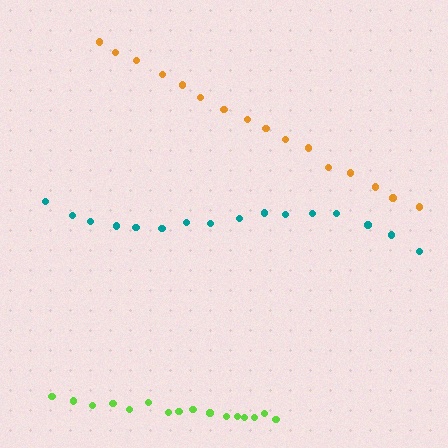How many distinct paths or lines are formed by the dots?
There are 3 distinct paths.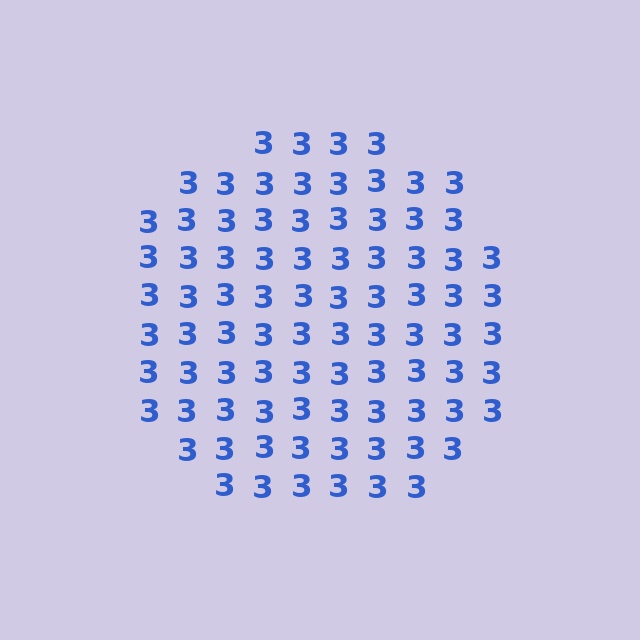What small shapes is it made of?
It is made of small digit 3's.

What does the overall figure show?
The overall figure shows a circle.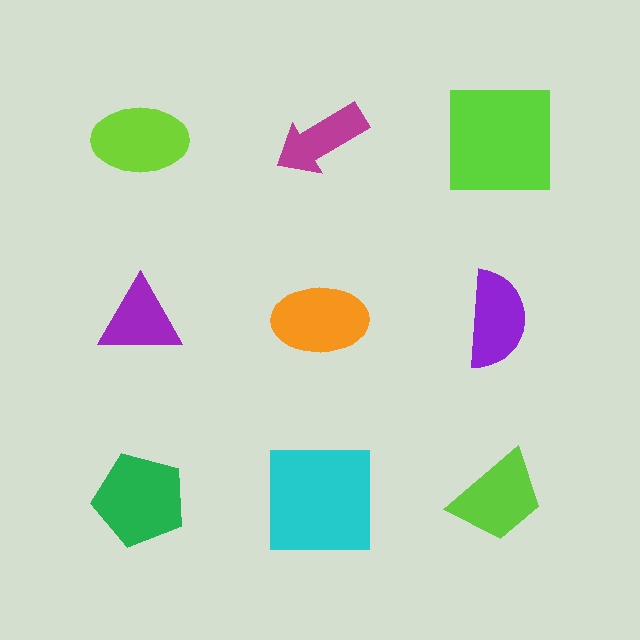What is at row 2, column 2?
An orange ellipse.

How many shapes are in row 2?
3 shapes.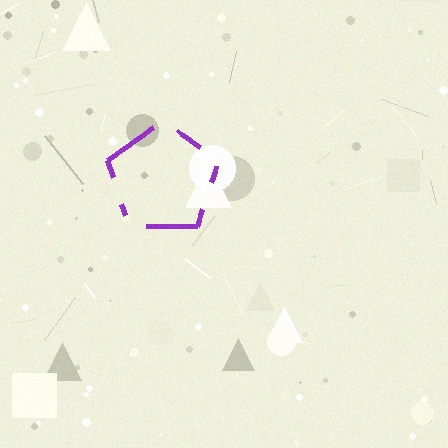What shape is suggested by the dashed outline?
The dashed outline suggests a pentagon.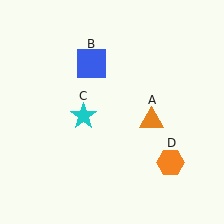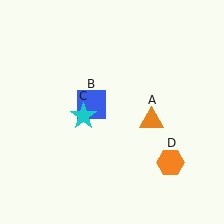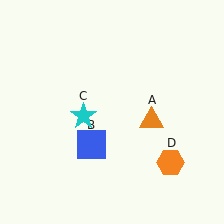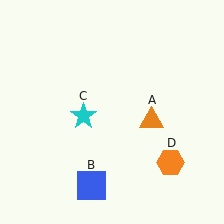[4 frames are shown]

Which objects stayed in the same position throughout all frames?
Orange triangle (object A) and cyan star (object C) and orange hexagon (object D) remained stationary.